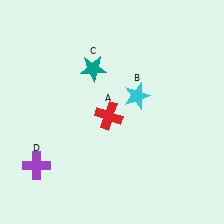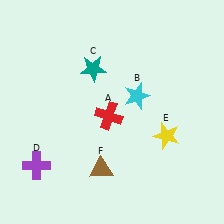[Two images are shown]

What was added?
A yellow star (E), a brown triangle (F) were added in Image 2.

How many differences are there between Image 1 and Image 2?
There are 2 differences between the two images.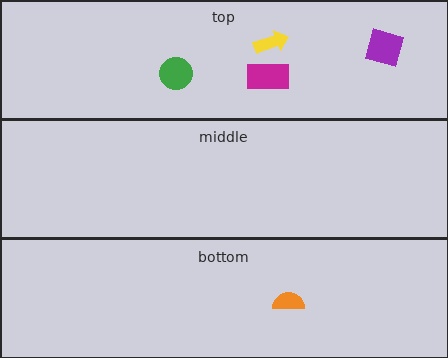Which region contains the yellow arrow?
The top region.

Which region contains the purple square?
The top region.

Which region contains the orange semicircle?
The bottom region.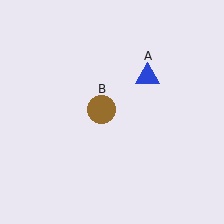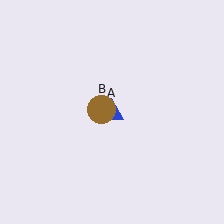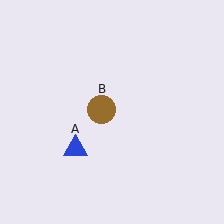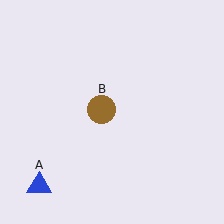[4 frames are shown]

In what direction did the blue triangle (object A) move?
The blue triangle (object A) moved down and to the left.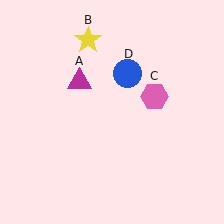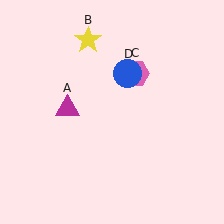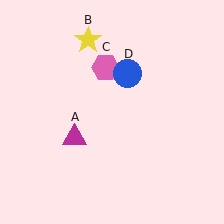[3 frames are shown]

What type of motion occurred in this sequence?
The magenta triangle (object A), pink hexagon (object C) rotated counterclockwise around the center of the scene.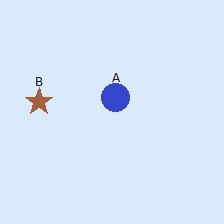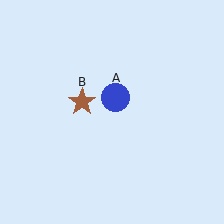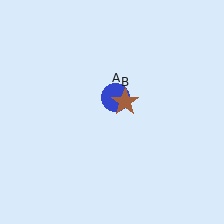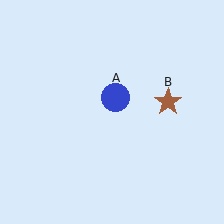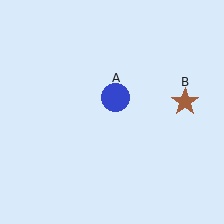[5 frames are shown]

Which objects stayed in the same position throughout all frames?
Blue circle (object A) remained stationary.